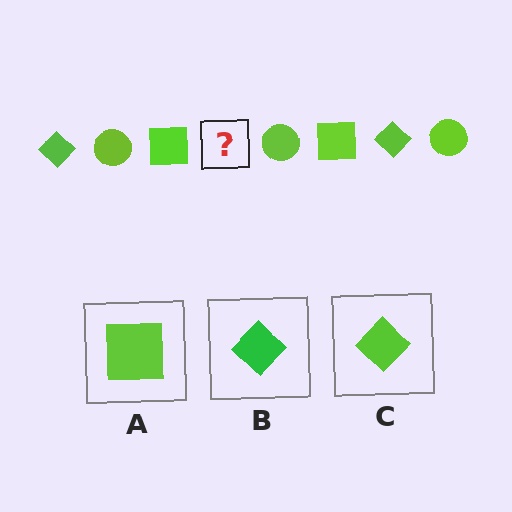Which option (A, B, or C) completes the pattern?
C.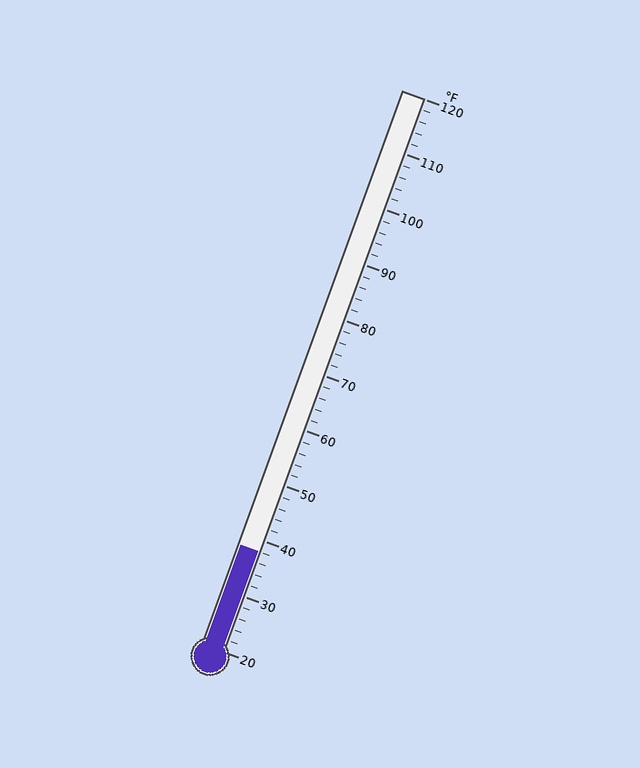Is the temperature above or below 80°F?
The temperature is below 80°F.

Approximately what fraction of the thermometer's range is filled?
The thermometer is filled to approximately 20% of its range.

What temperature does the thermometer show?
The thermometer shows approximately 38°F.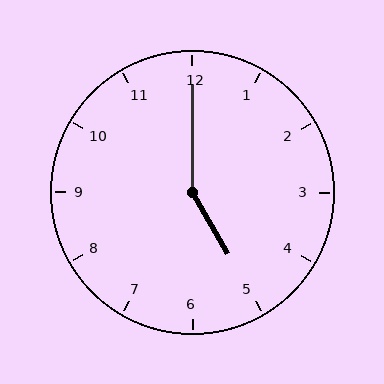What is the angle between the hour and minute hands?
Approximately 150 degrees.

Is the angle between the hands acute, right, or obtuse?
It is obtuse.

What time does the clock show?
5:00.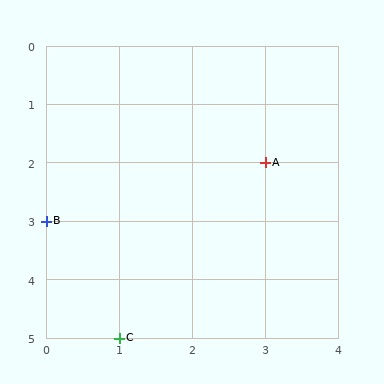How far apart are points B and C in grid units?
Points B and C are 1 column and 2 rows apart (about 2.2 grid units diagonally).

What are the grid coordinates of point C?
Point C is at grid coordinates (1, 5).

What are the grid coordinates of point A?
Point A is at grid coordinates (3, 2).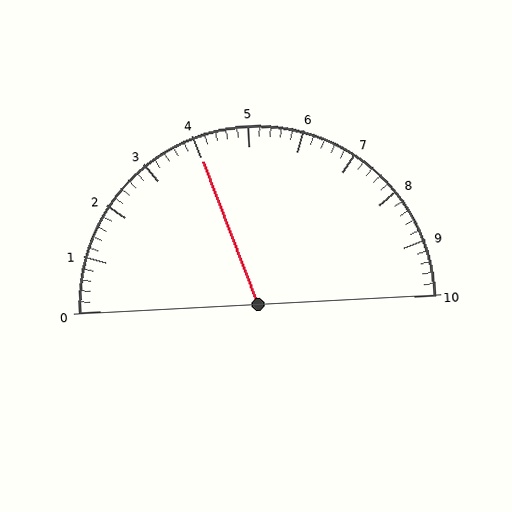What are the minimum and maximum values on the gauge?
The gauge ranges from 0 to 10.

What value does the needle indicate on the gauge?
The needle indicates approximately 4.0.